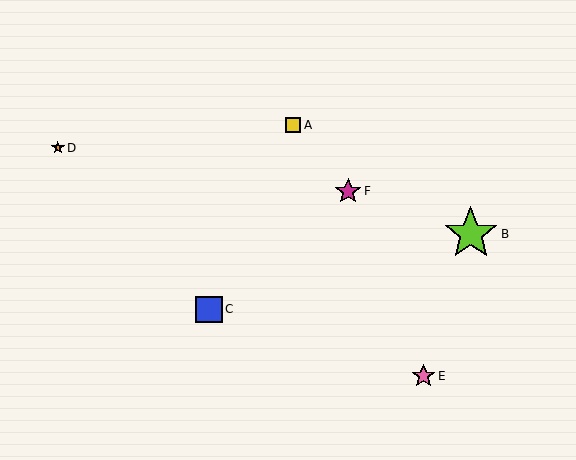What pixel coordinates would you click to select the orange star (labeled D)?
Click at (58, 148) to select the orange star D.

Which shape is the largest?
The lime star (labeled B) is the largest.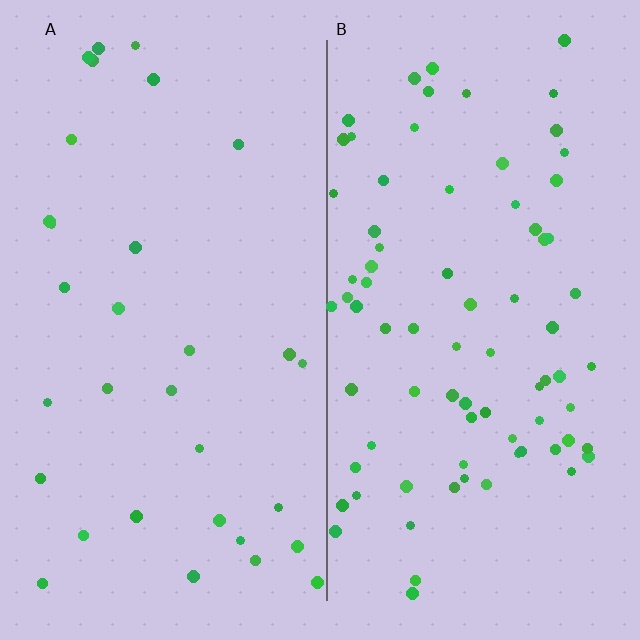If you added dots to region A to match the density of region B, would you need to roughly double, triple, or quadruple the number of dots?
Approximately double.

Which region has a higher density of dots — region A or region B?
B (the right).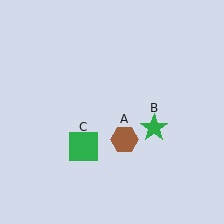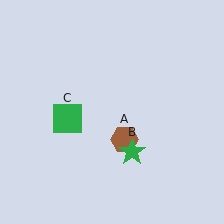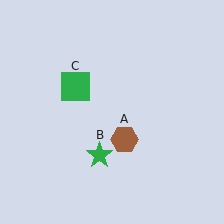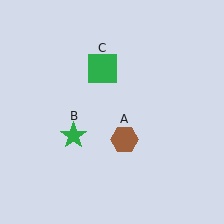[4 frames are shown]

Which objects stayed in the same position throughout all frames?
Brown hexagon (object A) remained stationary.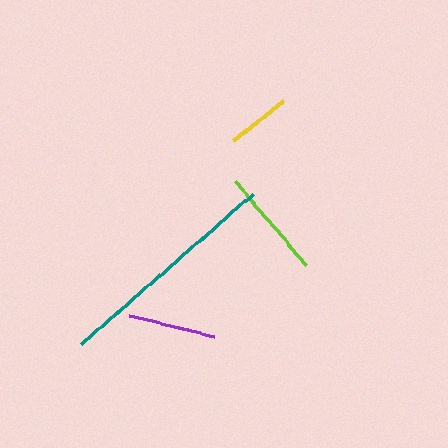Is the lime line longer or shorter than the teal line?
The teal line is longer than the lime line.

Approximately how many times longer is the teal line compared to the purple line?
The teal line is approximately 2.6 times the length of the purple line.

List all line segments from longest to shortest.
From longest to shortest: teal, lime, purple, yellow.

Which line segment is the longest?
The teal line is the longest at approximately 227 pixels.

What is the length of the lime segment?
The lime segment is approximately 110 pixels long.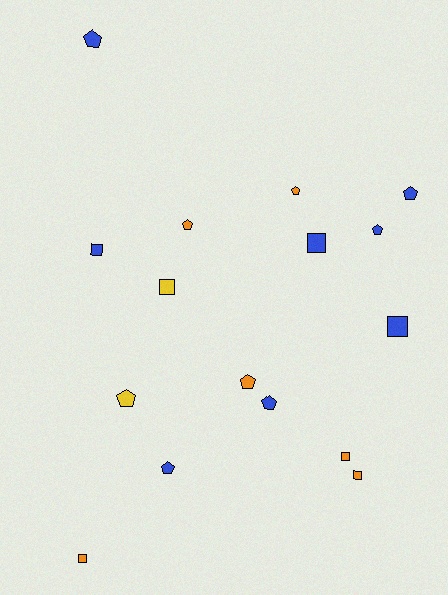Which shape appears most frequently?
Pentagon, with 9 objects.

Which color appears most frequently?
Blue, with 8 objects.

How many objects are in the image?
There are 16 objects.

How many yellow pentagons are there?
There is 1 yellow pentagon.